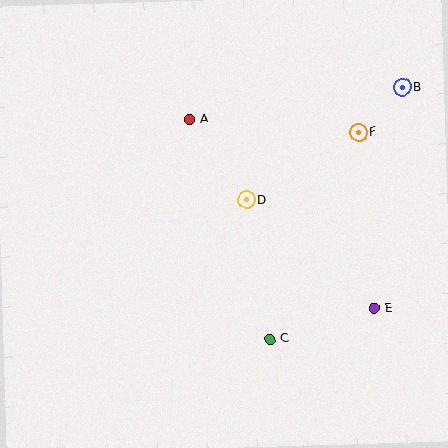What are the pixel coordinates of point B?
Point B is at (402, 87).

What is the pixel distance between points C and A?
The distance between C and A is 234 pixels.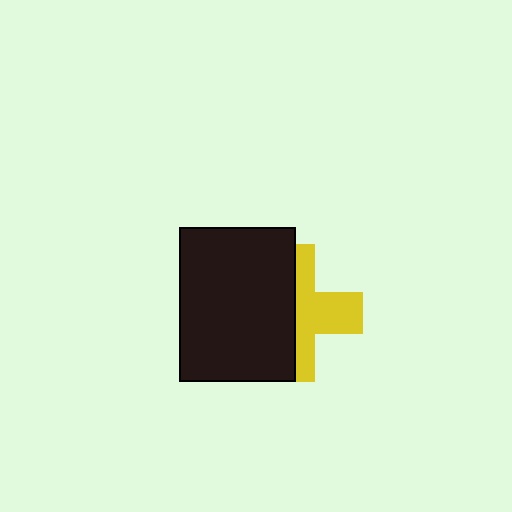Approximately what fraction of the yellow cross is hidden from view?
Roughly 51% of the yellow cross is hidden behind the black rectangle.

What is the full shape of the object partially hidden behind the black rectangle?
The partially hidden object is a yellow cross.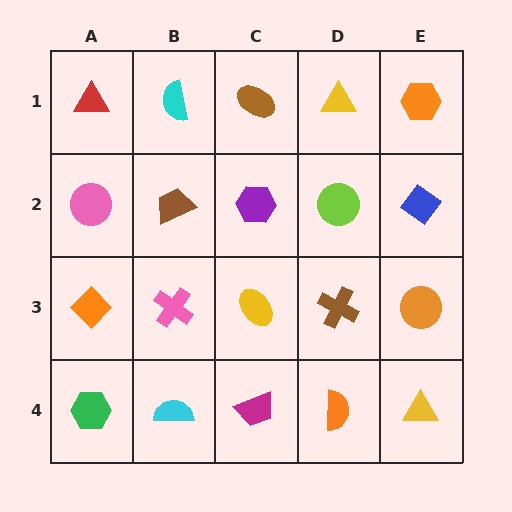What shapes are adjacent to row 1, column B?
A brown trapezoid (row 2, column B), a red triangle (row 1, column A), a brown ellipse (row 1, column C).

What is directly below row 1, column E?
A blue diamond.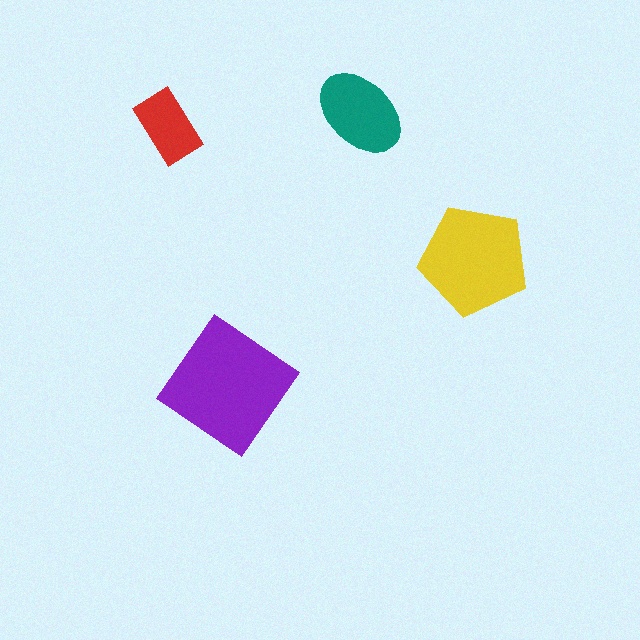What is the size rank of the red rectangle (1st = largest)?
4th.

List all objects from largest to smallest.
The purple diamond, the yellow pentagon, the teal ellipse, the red rectangle.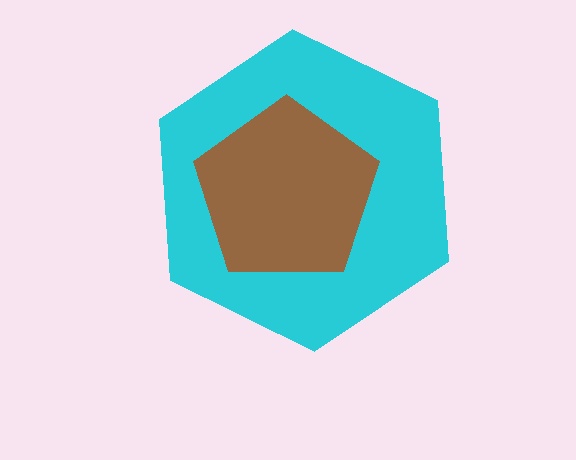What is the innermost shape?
The brown pentagon.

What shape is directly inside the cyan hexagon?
The brown pentagon.